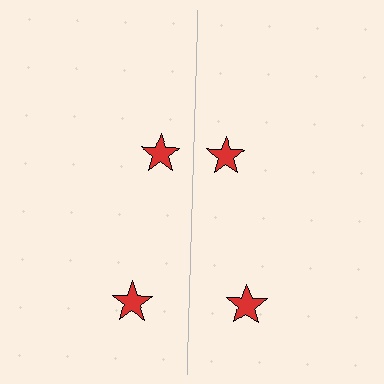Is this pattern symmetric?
Yes, this pattern has bilateral (reflection) symmetry.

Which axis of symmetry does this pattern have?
The pattern has a vertical axis of symmetry running through the center of the image.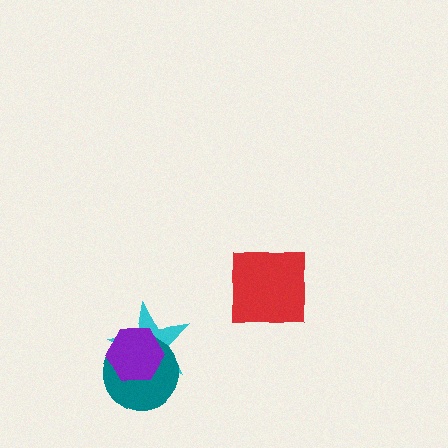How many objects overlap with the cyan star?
2 objects overlap with the cyan star.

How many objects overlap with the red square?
0 objects overlap with the red square.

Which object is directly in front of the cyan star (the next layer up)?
The teal circle is directly in front of the cyan star.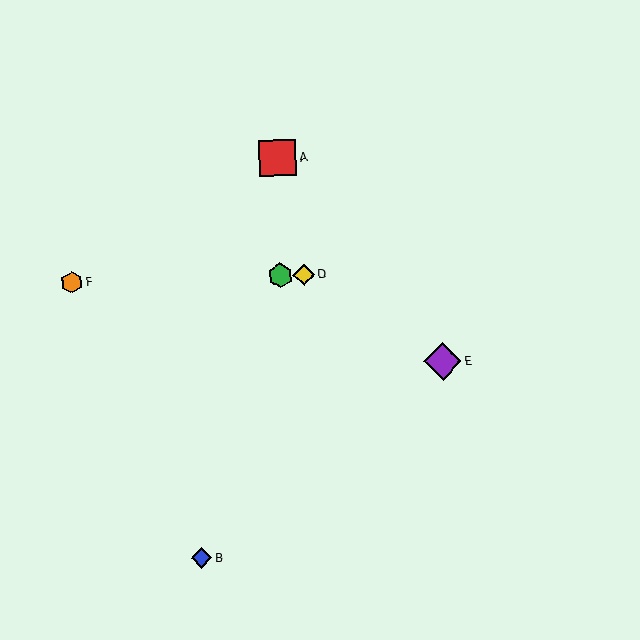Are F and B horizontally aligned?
No, F is at y≈283 and B is at y≈558.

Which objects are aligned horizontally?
Objects C, D, F are aligned horizontally.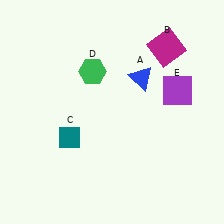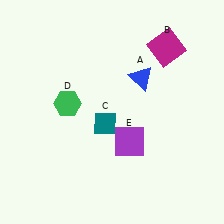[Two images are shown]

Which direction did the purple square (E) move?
The purple square (E) moved down.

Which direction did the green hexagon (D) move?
The green hexagon (D) moved down.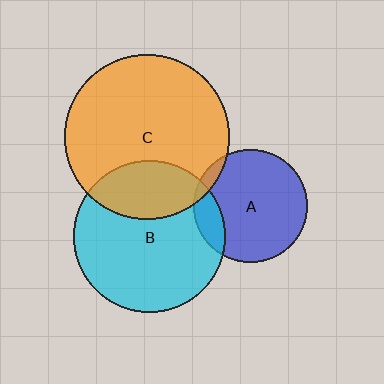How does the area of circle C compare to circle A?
Approximately 2.1 times.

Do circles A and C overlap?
Yes.